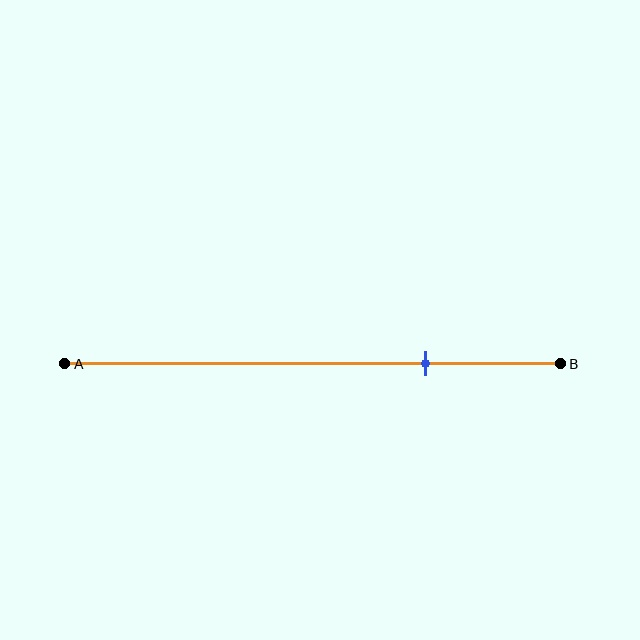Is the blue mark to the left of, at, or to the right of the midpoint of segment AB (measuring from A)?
The blue mark is to the right of the midpoint of segment AB.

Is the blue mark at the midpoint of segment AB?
No, the mark is at about 75% from A, not at the 50% midpoint.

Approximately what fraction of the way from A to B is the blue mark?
The blue mark is approximately 75% of the way from A to B.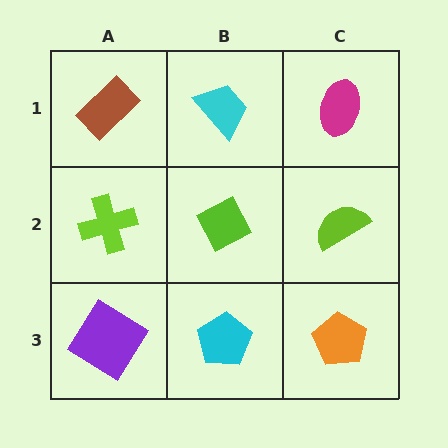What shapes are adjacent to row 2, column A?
A brown rectangle (row 1, column A), a purple diamond (row 3, column A), a lime diamond (row 2, column B).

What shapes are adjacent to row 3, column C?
A lime semicircle (row 2, column C), a cyan pentagon (row 3, column B).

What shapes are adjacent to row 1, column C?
A lime semicircle (row 2, column C), a cyan trapezoid (row 1, column B).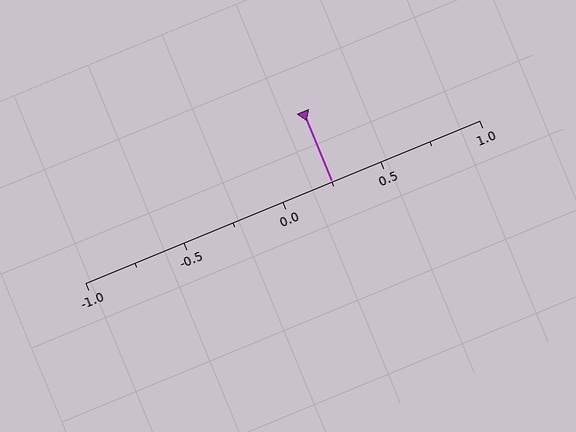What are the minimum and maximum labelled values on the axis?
The axis runs from -1.0 to 1.0.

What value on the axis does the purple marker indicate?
The marker indicates approximately 0.25.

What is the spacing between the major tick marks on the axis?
The major ticks are spaced 0.5 apart.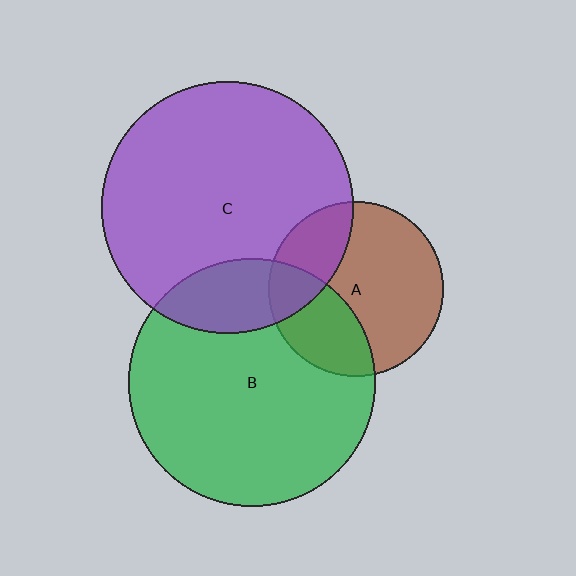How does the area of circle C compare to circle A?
Approximately 2.1 times.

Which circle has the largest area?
Circle C (purple).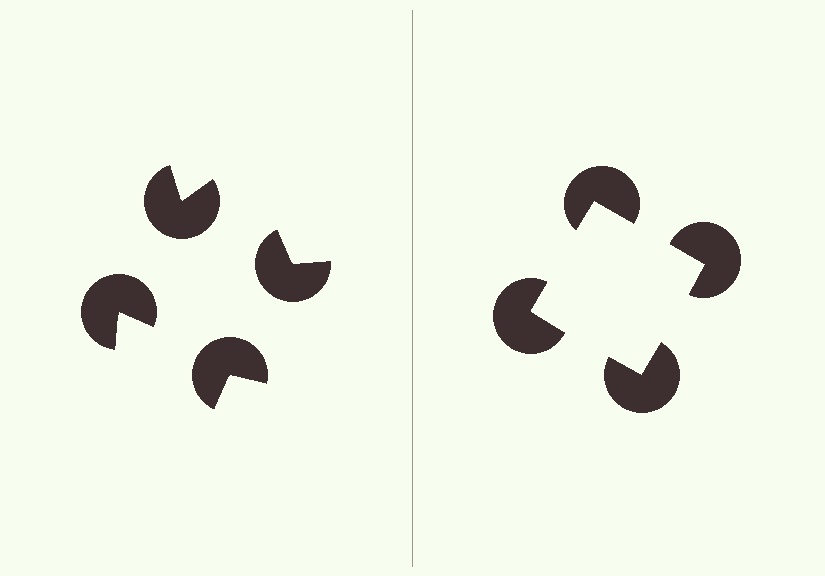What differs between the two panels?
The pac-man discs are positioned identically on both sides; only the wedge orientations differ. On the right they align to a square; on the left they are misaligned.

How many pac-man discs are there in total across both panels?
8 — 4 on each side.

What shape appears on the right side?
An illusory square.